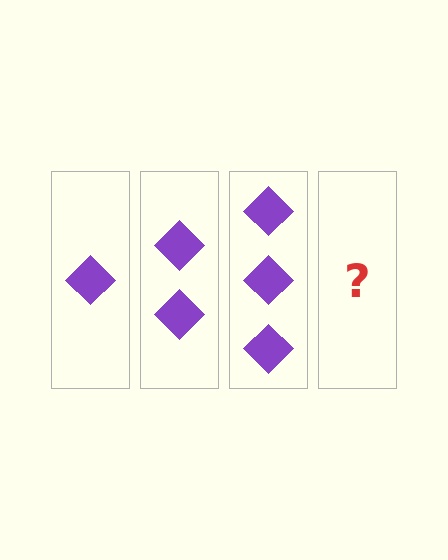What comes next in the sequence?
The next element should be 4 diamonds.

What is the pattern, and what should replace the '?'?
The pattern is that each step adds one more diamond. The '?' should be 4 diamonds.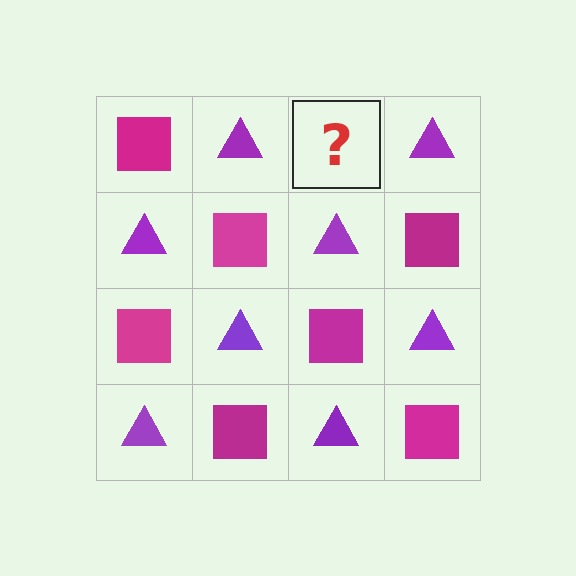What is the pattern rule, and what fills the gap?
The rule is that it alternates magenta square and purple triangle in a checkerboard pattern. The gap should be filled with a magenta square.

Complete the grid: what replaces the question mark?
The question mark should be replaced with a magenta square.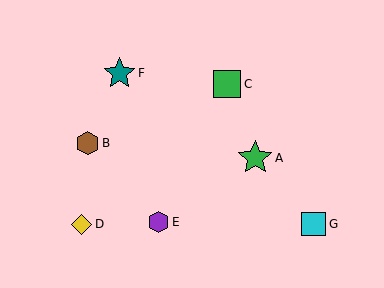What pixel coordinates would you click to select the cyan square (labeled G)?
Click at (314, 224) to select the cyan square G.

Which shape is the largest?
The green star (labeled A) is the largest.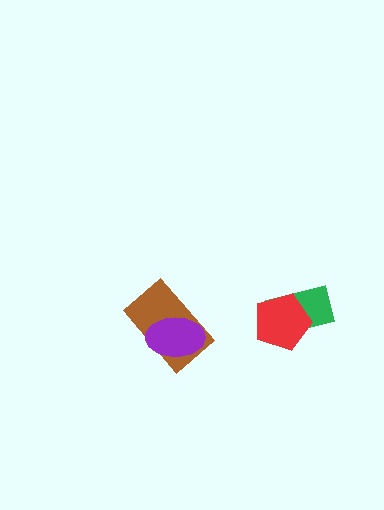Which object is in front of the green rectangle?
The red pentagon is in front of the green rectangle.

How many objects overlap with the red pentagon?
1 object overlaps with the red pentagon.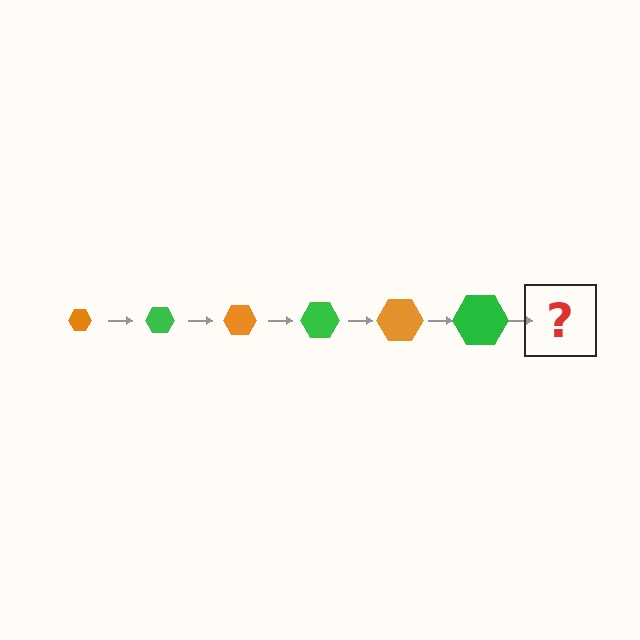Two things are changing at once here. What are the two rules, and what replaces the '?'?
The two rules are that the hexagon grows larger each step and the color cycles through orange and green. The '?' should be an orange hexagon, larger than the previous one.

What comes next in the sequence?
The next element should be an orange hexagon, larger than the previous one.